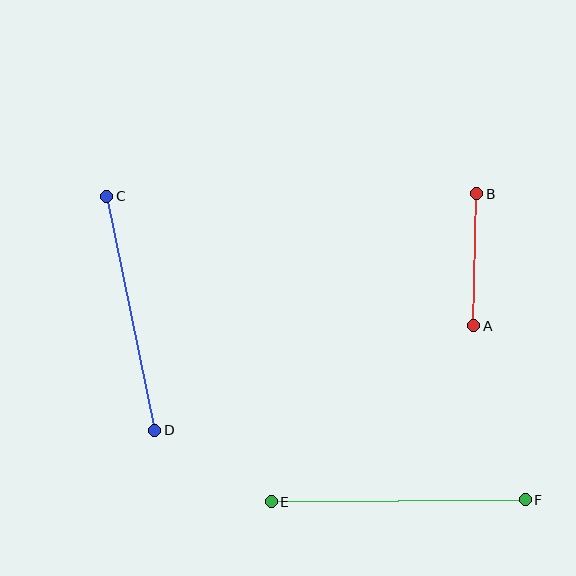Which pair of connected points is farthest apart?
Points E and F are farthest apart.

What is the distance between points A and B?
The distance is approximately 132 pixels.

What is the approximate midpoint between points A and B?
The midpoint is at approximately (475, 260) pixels.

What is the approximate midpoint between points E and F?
The midpoint is at approximately (398, 501) pixels.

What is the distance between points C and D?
The distance is approximately 239 pixels.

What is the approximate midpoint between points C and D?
The midpoint is at approximately (131, 313) pixels.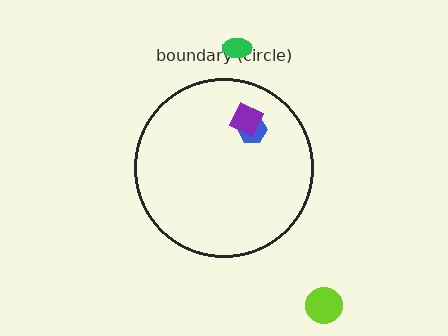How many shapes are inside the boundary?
2 inside, 2 outside.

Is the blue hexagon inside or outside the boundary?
Inside.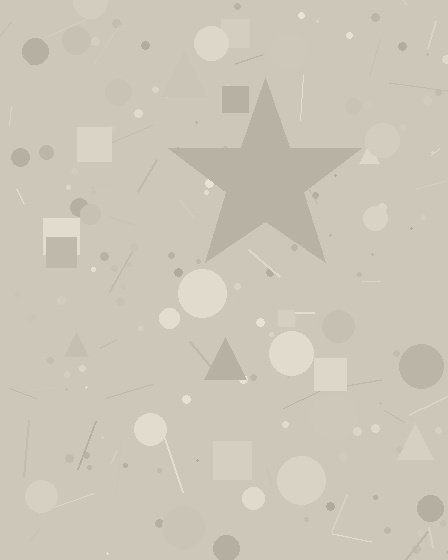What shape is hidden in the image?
A star is hidden in the image.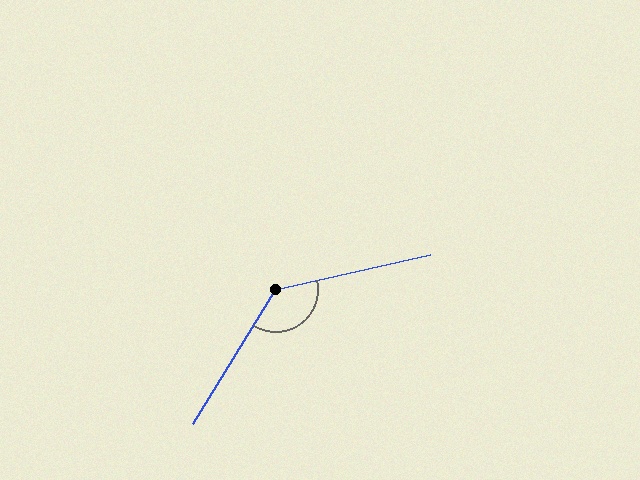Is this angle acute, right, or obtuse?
It is obtuse.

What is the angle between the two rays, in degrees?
Approximately 135 degrees.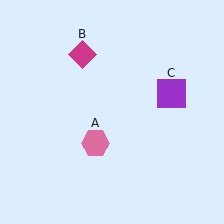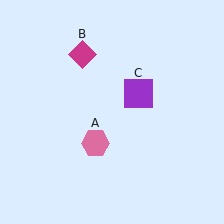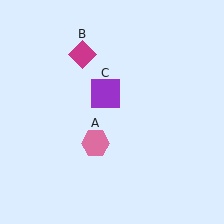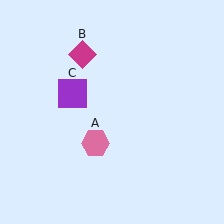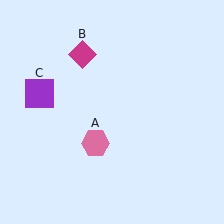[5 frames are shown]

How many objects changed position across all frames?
1 object changed position: purple square (object C).